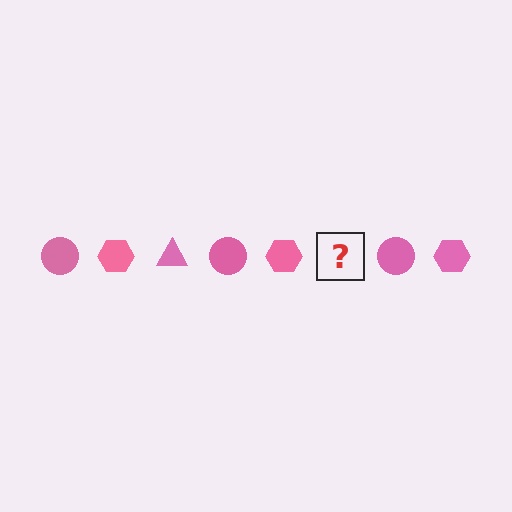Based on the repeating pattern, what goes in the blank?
The blank should be a pink triangle.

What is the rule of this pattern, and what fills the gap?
The rule is that the pattern cycles through circle, hexagon, triangle shapes in pink. The gap should be filled with a pink triangle.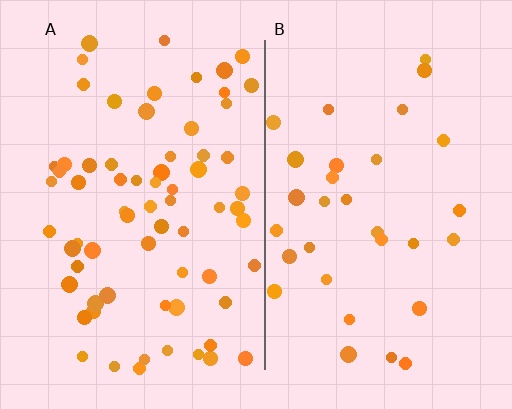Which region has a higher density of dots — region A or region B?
A (the left).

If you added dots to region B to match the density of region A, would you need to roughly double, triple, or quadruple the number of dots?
Approximately double.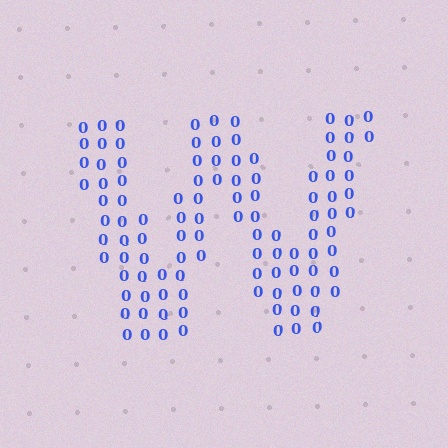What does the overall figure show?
The overall figure shows the letter W.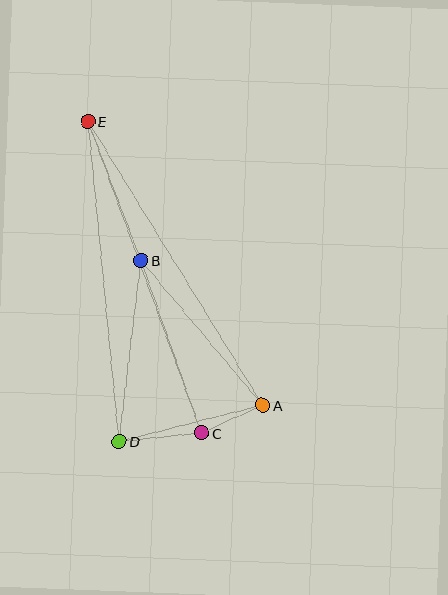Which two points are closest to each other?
Points A and C are closest to each other.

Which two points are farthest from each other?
Points A and E are farthest from each other.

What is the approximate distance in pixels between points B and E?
The distance between B and E is approximately 149 pixels.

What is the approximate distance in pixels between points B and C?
The distance between B and C is approximately 183 pixels.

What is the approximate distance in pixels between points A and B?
The distance between A and B is approximately 189 pixels.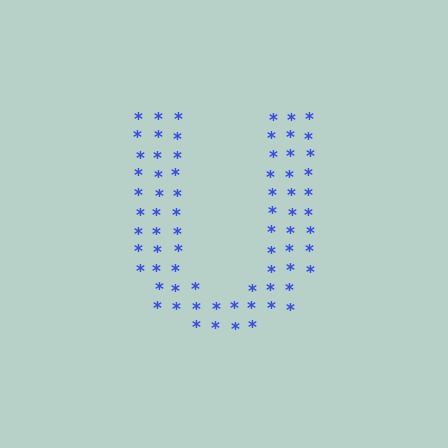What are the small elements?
The small elements are asterisks.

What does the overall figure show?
The overall figure shows the letter U.